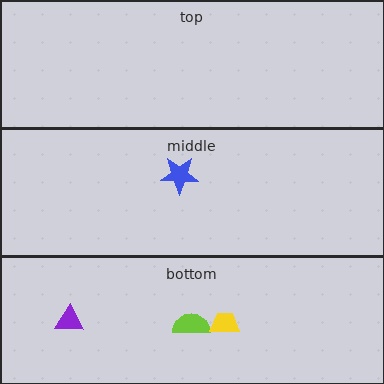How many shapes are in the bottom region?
3.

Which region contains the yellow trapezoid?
The bottom region.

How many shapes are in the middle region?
1.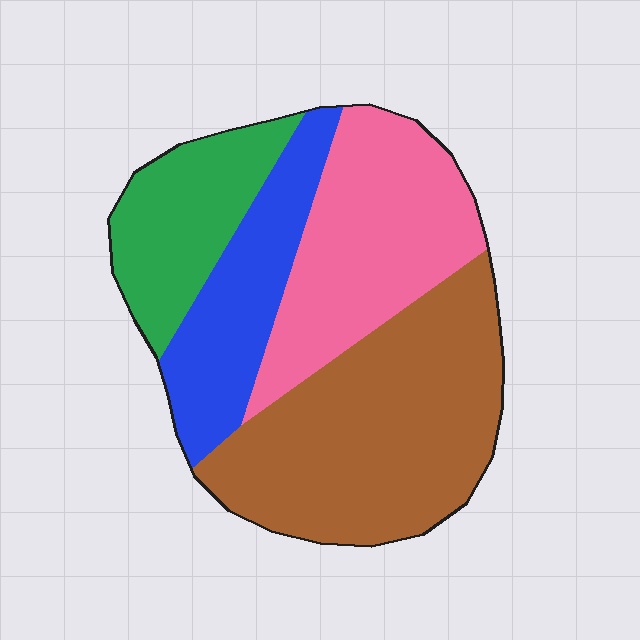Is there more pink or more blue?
Pink.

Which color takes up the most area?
Brown, at roughly 40%.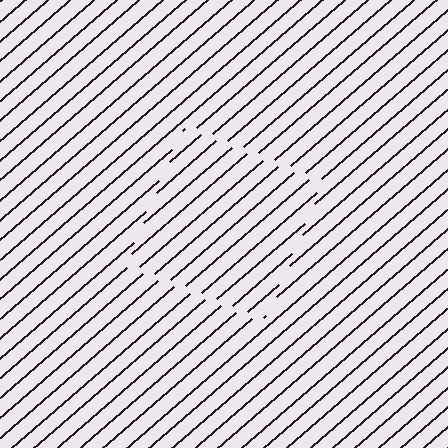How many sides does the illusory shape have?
4 sides — the line-ends trace a square.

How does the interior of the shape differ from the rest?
The interior of the shape contains the same grating, shifted by half a period — the contour is defined by the phase discontinuity where line-ends from the inner and outer gratings abut.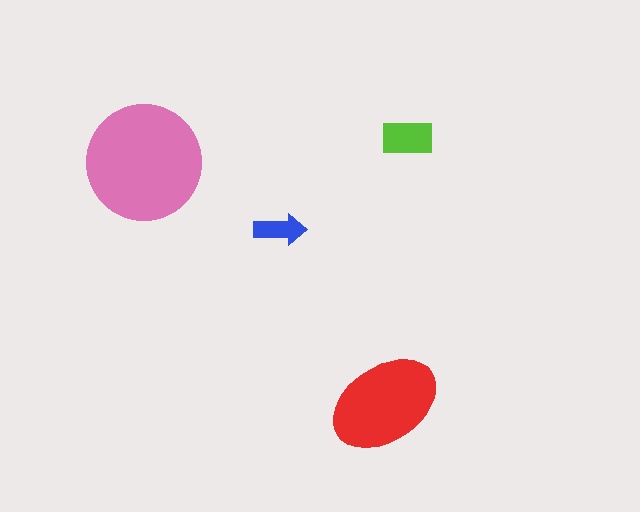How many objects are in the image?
There are 4 objects in the image.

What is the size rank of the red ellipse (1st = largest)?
2nd.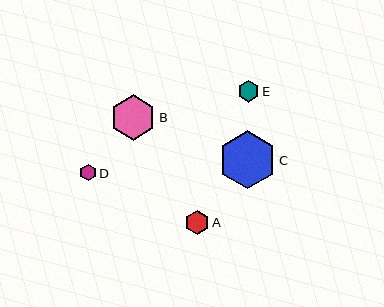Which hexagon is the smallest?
Hexagon D is the smallest with a size of approximately 16 pixels.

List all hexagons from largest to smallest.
From largest to smallest: C, B, A, E, D.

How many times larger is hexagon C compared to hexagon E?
Hexagon C is approximately 2.7 times the size of hexagon E.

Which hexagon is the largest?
Hexagon C is the largest with a size of approximately 58 pixels.